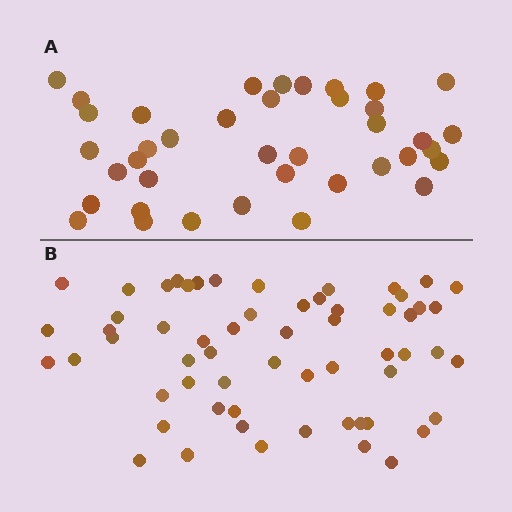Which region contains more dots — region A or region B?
Region B (the bottom region) has more dots.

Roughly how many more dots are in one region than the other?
Region B has approximately 20 more dots than region A.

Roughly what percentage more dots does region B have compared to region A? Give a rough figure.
About 55% more.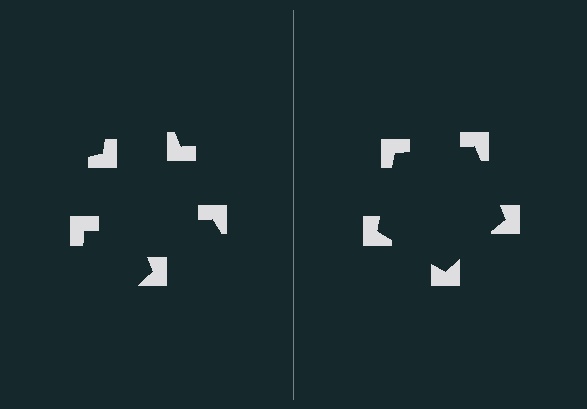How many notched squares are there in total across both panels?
10 — 5 on each side.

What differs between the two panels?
The notched squares are positioned identically on both sides; only the wedge orientations differ. On the right they align to a pentagon; on the left they are misaligned.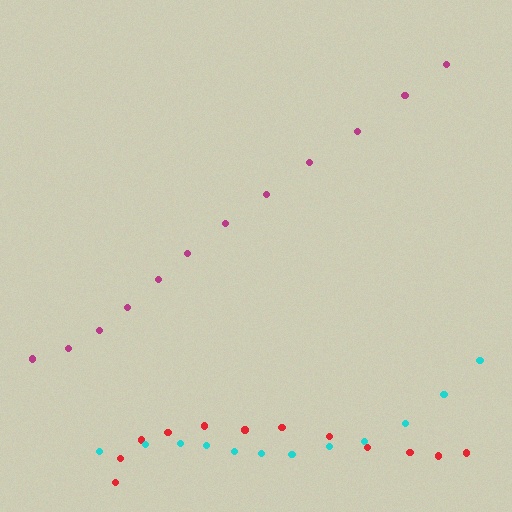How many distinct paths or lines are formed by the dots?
There are 3 distinct paths.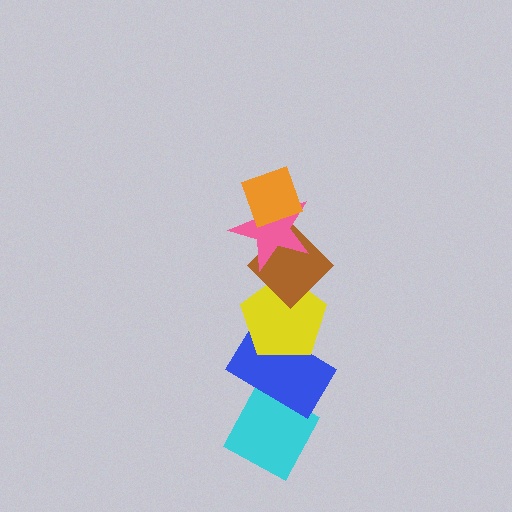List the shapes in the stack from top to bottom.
From top to bottom: the orange diamond, the pink star, the brown diamond, the yellow pentagon, the blue rectangle, the cyan diamond.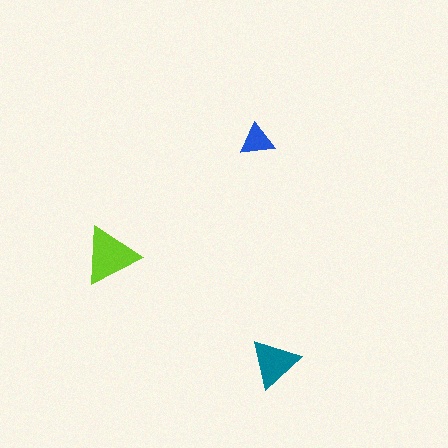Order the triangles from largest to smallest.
the lime one, the teal one, the blue one.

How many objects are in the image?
There are 3 objects in the image.